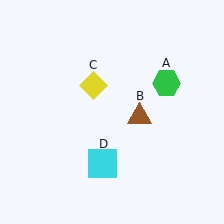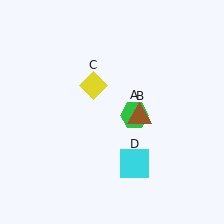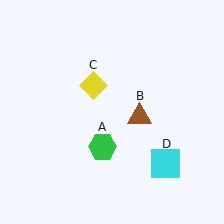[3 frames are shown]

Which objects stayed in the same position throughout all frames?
Brown triangle (object B) and yellow diamond (object C) remained stationary.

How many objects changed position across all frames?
2 objects changed position: green hexagon (object A), cyan square (object D).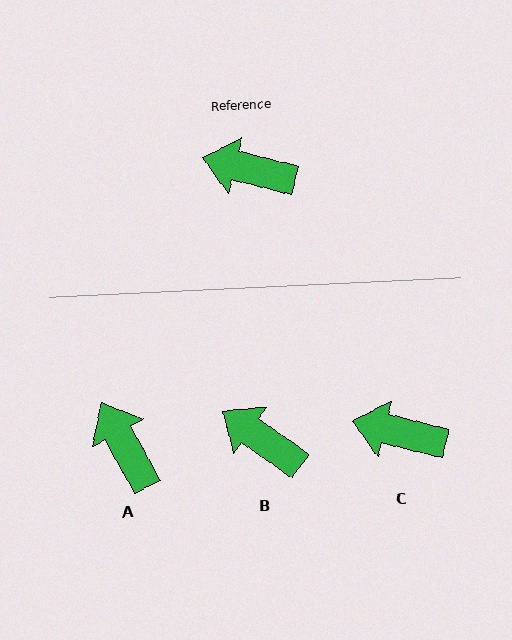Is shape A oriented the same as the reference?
No, it is off by about 47 degrees.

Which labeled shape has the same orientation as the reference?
C.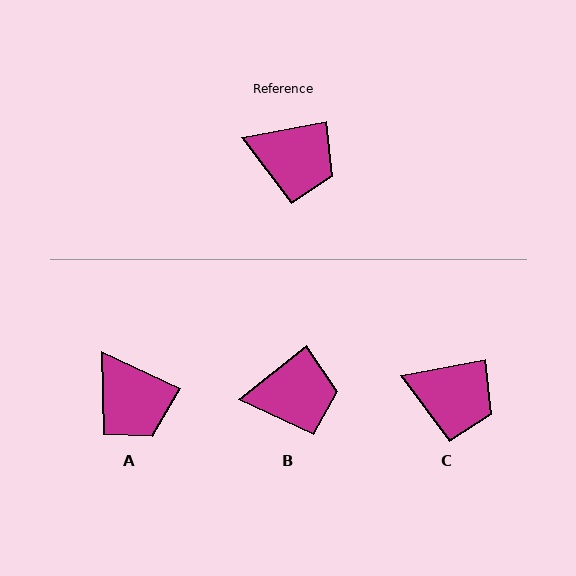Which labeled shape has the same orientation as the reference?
C.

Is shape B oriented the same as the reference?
No, it is off by about 28 degrees.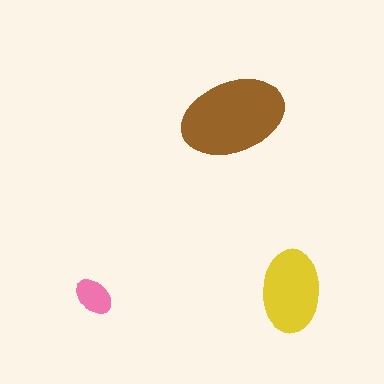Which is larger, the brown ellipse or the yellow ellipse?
The brown one.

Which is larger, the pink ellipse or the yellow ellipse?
The yellow one.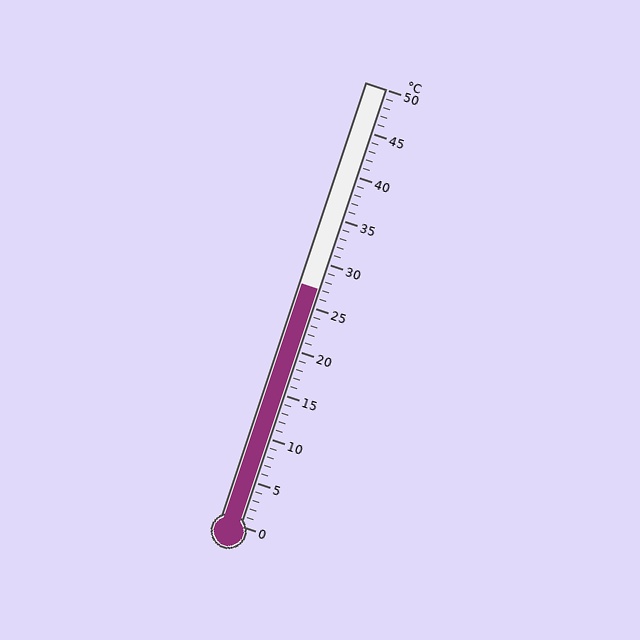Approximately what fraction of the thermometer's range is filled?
The thermometer is filled to approximately 55% of its range.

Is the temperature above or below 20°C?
The temperature is above 20°C.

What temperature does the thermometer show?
The thermometer shows approximately 27°C.